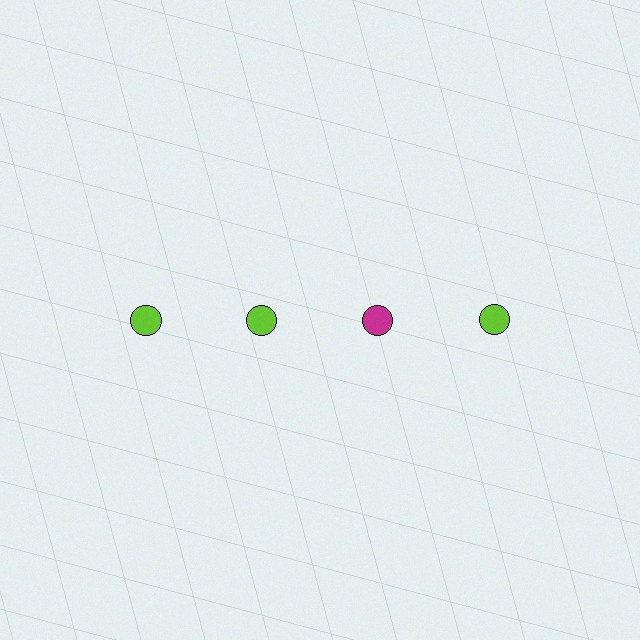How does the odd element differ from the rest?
It has a different color: magenta instead of lime.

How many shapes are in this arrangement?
There are 4 shapes arranged in a grid pattern.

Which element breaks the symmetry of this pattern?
The magenta circle in the top row, center column breaks the symmetry. All other shapes are lime circles.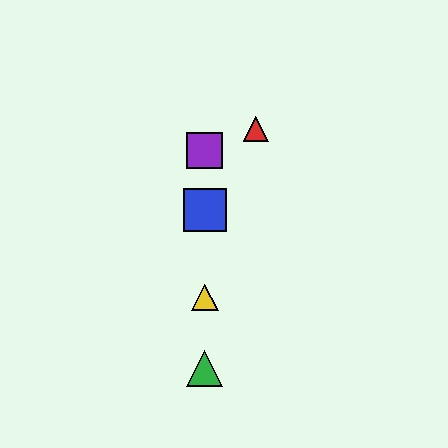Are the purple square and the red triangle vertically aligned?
No, the purple square is at x≈205 and the red triangle is at x≈256.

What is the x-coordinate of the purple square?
The purple square is at x≈205.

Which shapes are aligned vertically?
The blue square, the green triangle, the yellow triangle, the purple square are aligned vertically.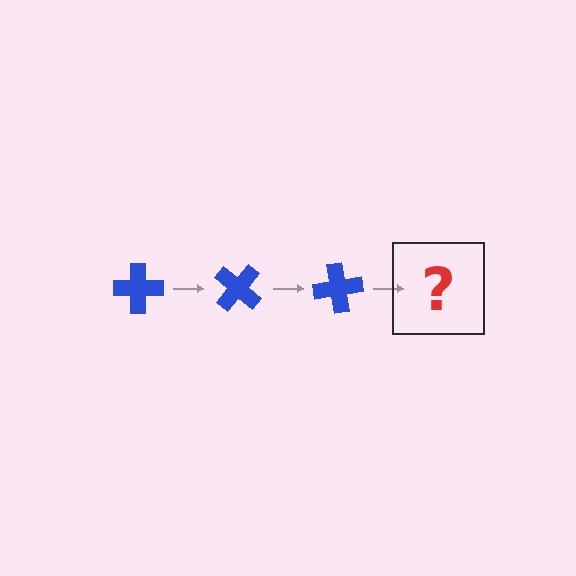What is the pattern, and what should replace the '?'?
The pattern is that the cross rotates 40 degrees each step. The '?' should be a blue cross rotated 120 degrees.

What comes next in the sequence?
The next element should be a blue cross rotated 120 degrees.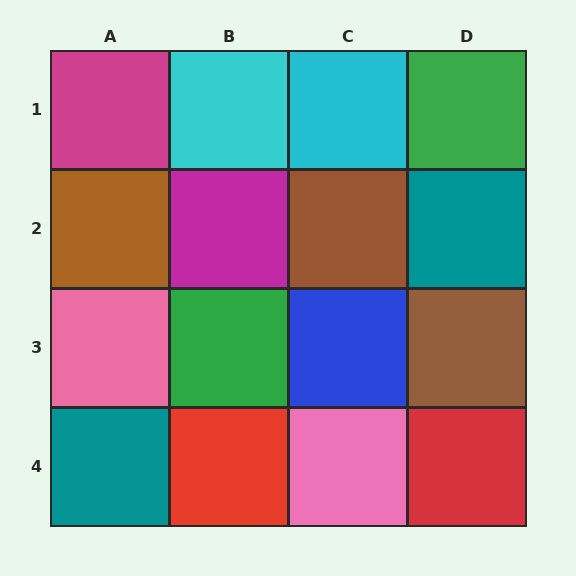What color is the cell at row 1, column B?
Cyan.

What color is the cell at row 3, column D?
Brown.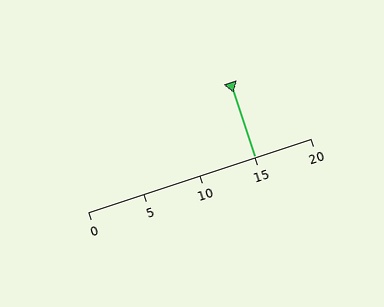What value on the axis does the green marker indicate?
The marker indicates approximately 15.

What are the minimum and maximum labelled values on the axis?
The axis runs from 0 to 20.